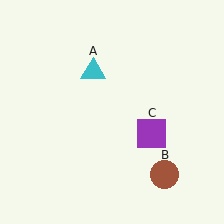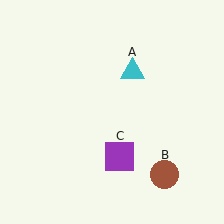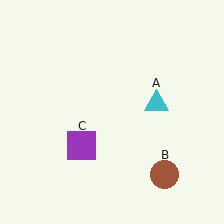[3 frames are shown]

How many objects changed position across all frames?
2 objects changed position: cyan triangle (object A), purple square (object C).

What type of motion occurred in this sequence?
The cyan triangle (object A), purple square (object C) rotated clockwise around the center of the scene.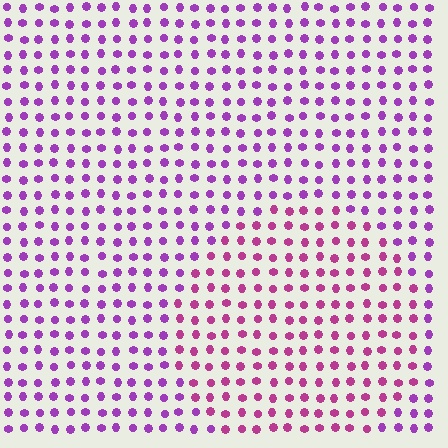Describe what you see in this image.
The image is filled with small purple elements in a uniform arrangement. A circle-shaped region is visible where the elements are tinted to a slightly different hue, forming a subtle color boundary.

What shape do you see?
I see a circle.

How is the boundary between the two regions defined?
The boundary is defined purely by a slight shift in hue (about 31 degrees). Spacing, size, and orientation are identical on both sides.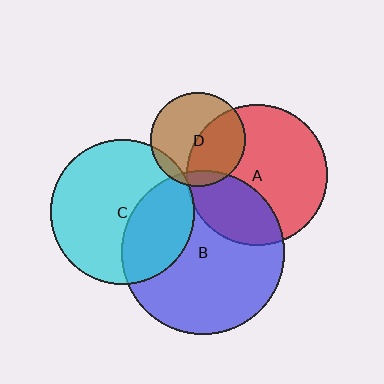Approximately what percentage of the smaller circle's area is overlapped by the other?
Approximately 35%.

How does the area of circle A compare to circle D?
Approximately 2.2 times.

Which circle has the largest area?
Circle B (blue).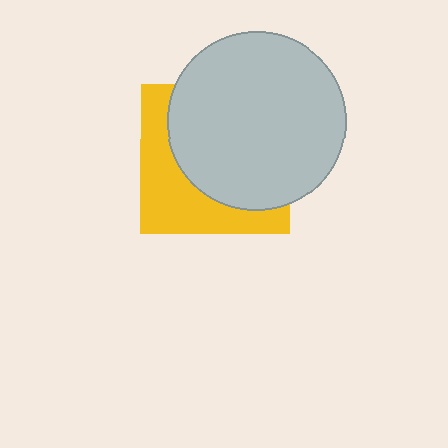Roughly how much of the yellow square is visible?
A small part of it is visible (roughly 38%).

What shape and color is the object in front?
The object in front is a light gray circle.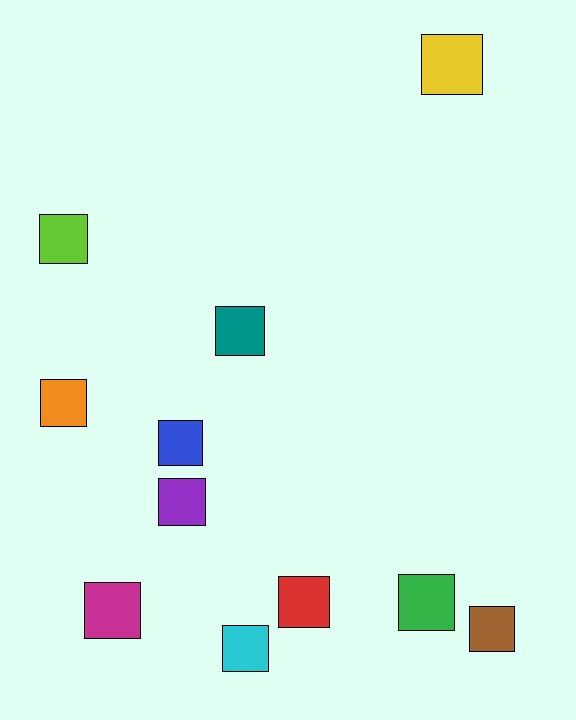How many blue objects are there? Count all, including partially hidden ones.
There is 1 blue object.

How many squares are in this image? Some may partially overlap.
There are 11 squares.